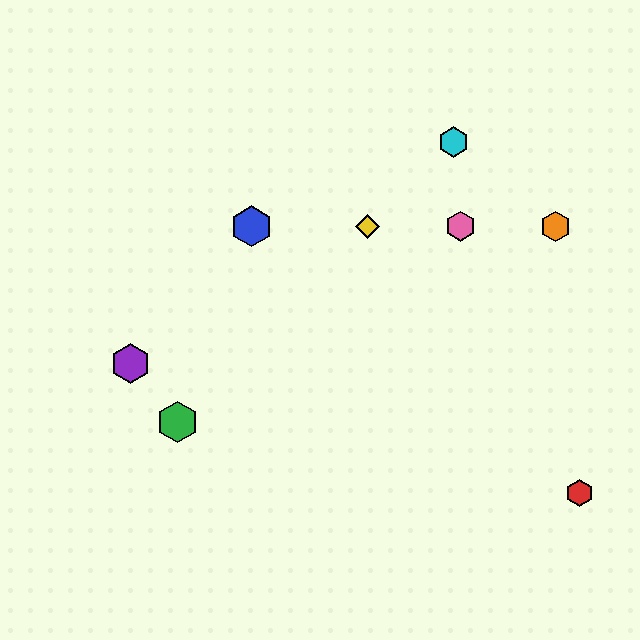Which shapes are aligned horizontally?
The blue hexagon, the yellow diamond, the orange hexagon, the pink hexagon are aligned horizontally.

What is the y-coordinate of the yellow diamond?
The yellow diamond is at y≈226.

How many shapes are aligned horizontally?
4 shapes (the blue hexagon, the yellow diamond, the orange hexagon, the pink hexagon) are aligned horizontally.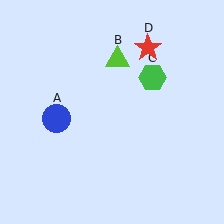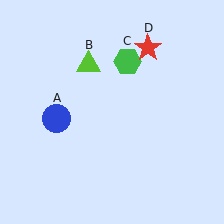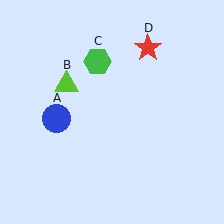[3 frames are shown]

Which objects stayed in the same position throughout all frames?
Blue circle (object A) and red star (object D) remained stationary.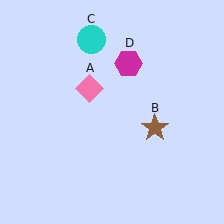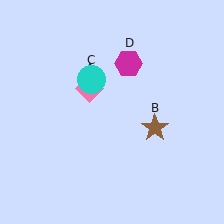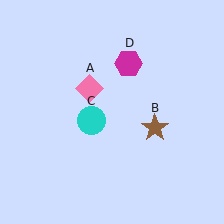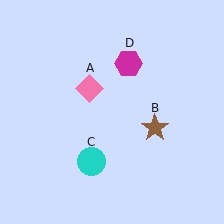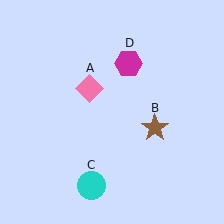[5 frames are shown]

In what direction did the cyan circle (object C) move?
The cyan circle (object C) moved down.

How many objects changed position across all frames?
1 object changed position: cyan circle (object C).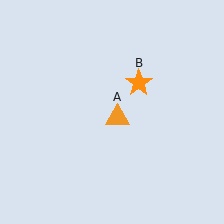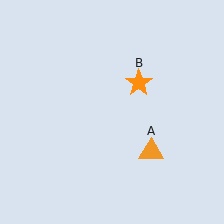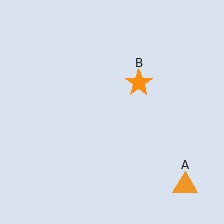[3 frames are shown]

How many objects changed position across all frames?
1 object changed position: orange triangle (object A).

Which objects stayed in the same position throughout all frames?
Orange star (object B) remained stationary.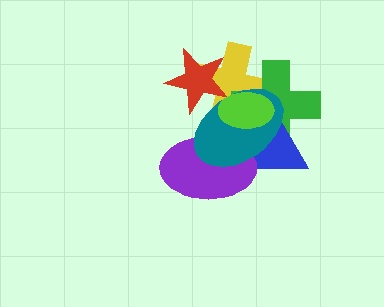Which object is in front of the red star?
The teal ellipse is in front of the red star.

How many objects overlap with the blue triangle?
5 objects overlap with the blue triangle.